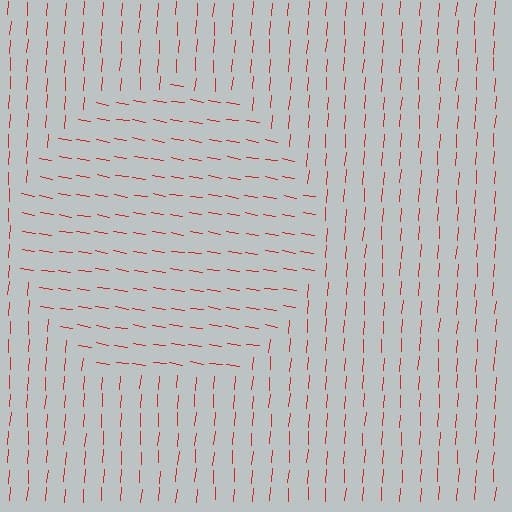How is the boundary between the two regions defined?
The boundary is defined purely by a change in line orientation (approximately 85 degrees difference). All lines are the same color and thickness.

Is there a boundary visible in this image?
Yes, there is a texture boundary formed by a change in line orientation.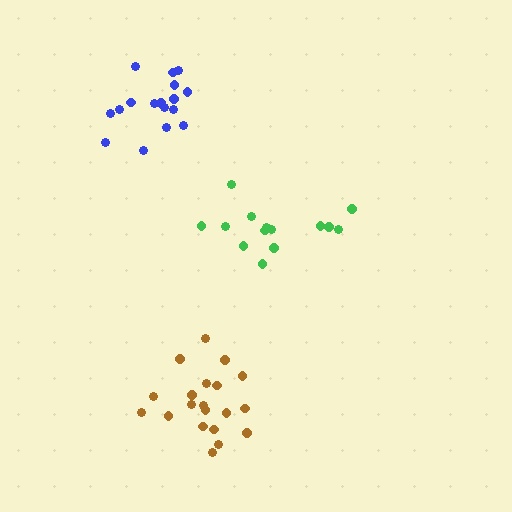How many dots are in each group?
Group 1: 14 dots, Group 2: 20 dots, Group 3: 17 dots (51 total).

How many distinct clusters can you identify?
There are 3 distinct clusters.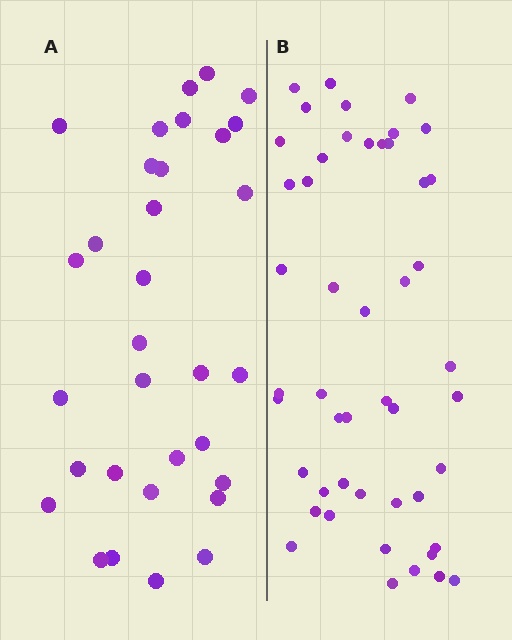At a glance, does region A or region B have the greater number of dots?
Region B (the right region) has more dots.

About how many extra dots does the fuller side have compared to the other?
Region B has approximately 15 more dots than region A.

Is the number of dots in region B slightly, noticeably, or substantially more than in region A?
Region B has substantially more. The ratio is roughly 1.5 to 1.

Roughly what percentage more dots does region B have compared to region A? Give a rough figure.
About 50% more.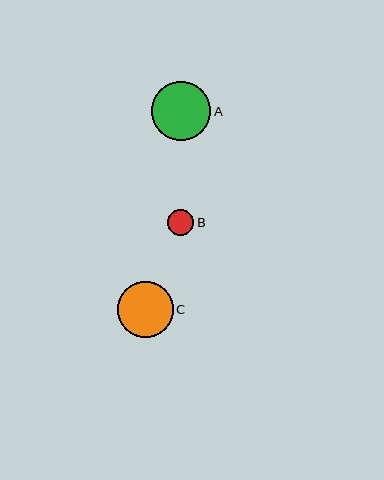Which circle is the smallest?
Circle B is the smallest with a size of approximately 26 pixels.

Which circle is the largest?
Circle A is the largest with a size of approximately 59 pixels.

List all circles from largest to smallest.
From largest to smallest: A, C, B.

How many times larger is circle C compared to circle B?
Circle C is approximately 2.2 times the size of circle B.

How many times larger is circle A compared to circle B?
Circle A is approximately 2.3 times the size of circle B.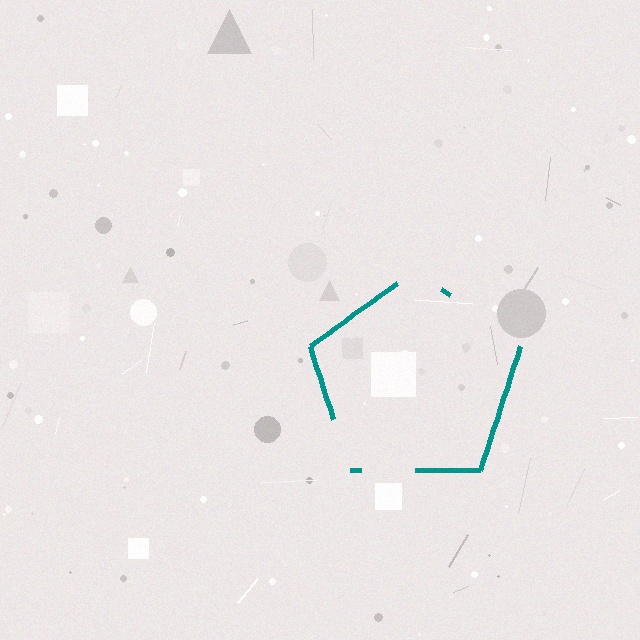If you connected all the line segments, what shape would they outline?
They would outline a pentagon.